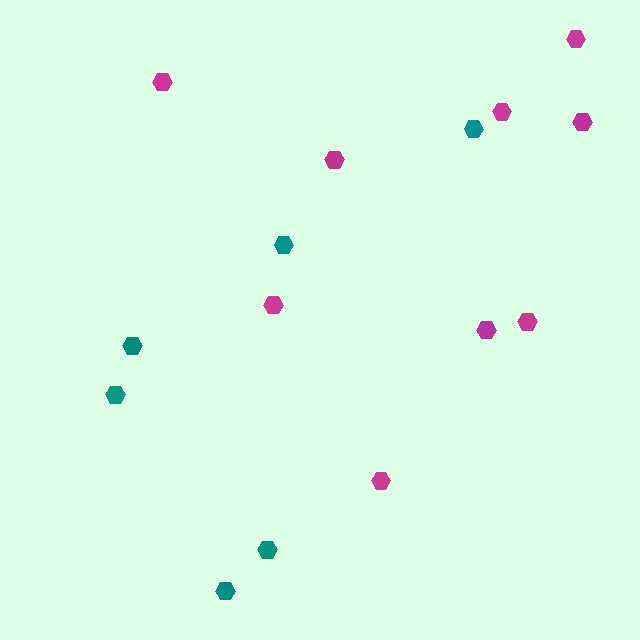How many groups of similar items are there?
There are 2 groups: one group of teal hexagons (6) and one group of magenta hexagons (9).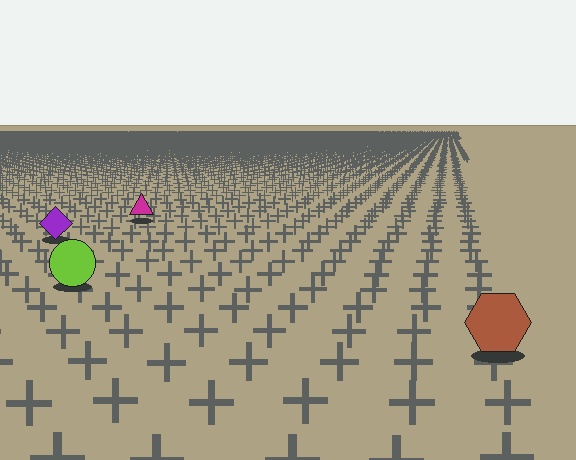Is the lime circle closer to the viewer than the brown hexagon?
No. The brown hexagon is closer — you can tell from the texture gradient: the ground texture is coarser near it.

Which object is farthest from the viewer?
The magenta triangle is farthest from the viewer. It appears smaller and the ground texture around it is denser.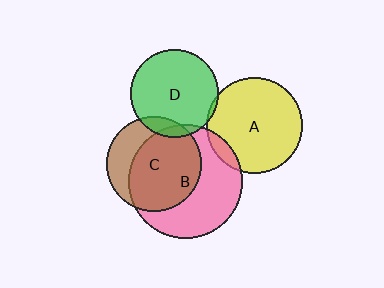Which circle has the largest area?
Circle B (pink).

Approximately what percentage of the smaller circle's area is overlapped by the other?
Approximately 10%.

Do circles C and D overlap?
Yes.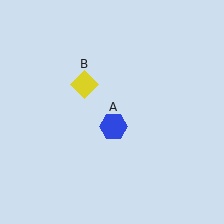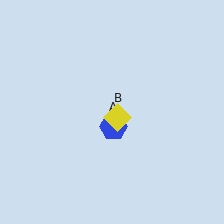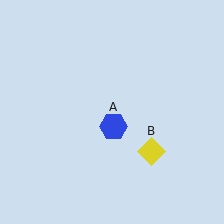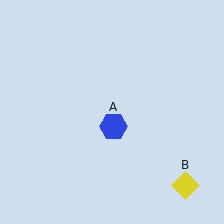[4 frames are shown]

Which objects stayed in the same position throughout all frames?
Blue hexagon (object A) remained stationary.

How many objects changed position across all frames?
1 object changed position: yellow diamond (object B).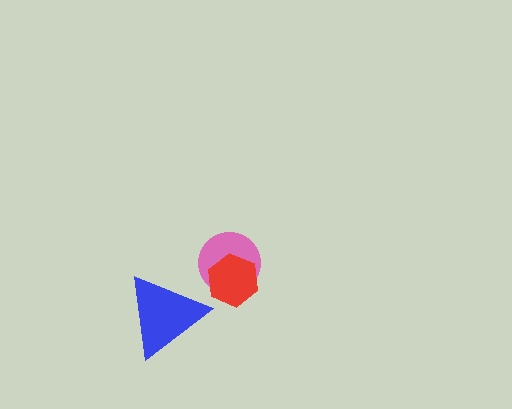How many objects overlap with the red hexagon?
1 object overlaps with the red hexagon.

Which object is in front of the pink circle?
The red hexagon is in front of the pink circle.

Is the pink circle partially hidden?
Yes, it is partially covered by another shape.